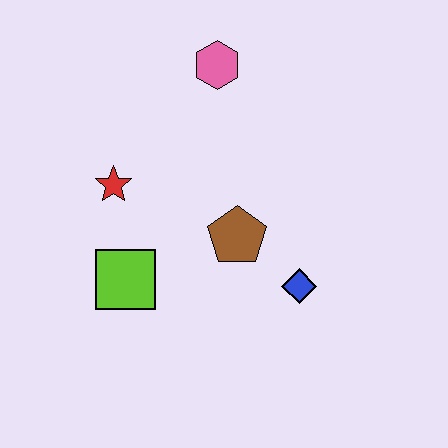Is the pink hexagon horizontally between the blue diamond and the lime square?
Yes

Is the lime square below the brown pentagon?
Yes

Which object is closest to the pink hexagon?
The red star is closest to the pink hexagon.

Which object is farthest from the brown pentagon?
The pink hexagon is farthest from the brown pentagon.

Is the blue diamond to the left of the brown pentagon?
No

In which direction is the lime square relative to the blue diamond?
The lime square is to the left of the blue diamond.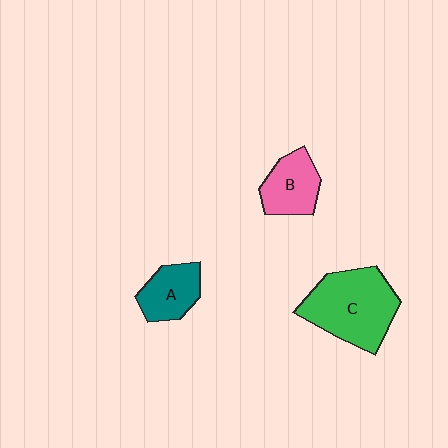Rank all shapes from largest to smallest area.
From largest to smallest: C (green), B (pink), A (teal).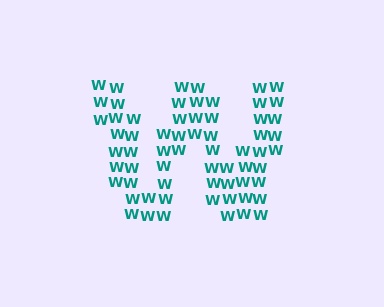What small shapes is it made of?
It is made of small letter W's.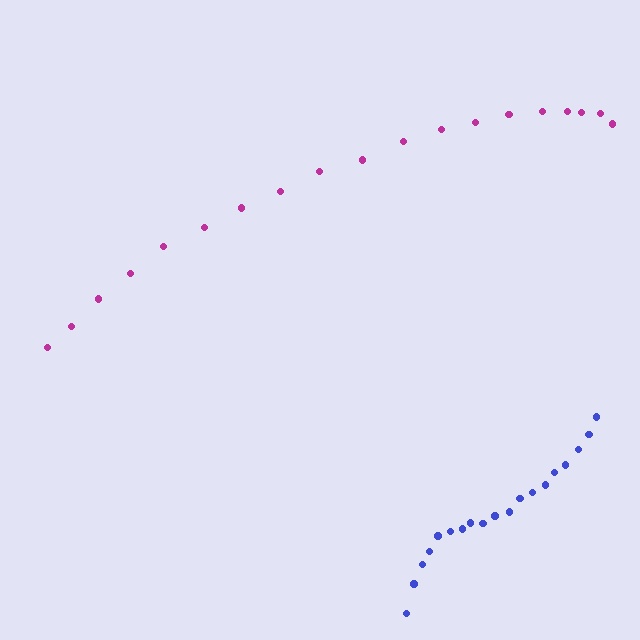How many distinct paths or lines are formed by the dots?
There are 2 distinct paths.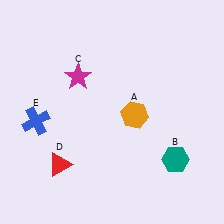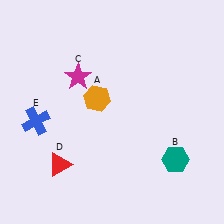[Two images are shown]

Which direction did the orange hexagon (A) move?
The orange hexagon (A) moved left.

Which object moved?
The orange hexagon (A) moved left.